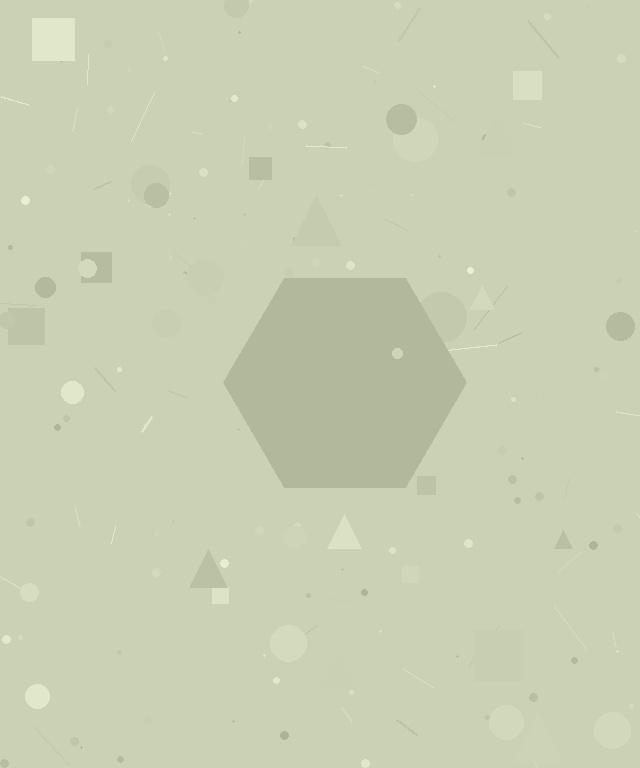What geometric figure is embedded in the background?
A hexagon is embedded in the background.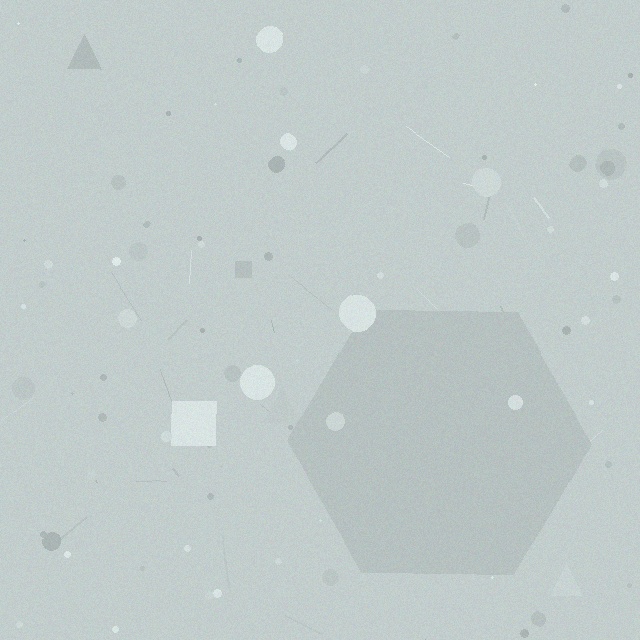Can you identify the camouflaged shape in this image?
The camouflaged shape is a hexagon.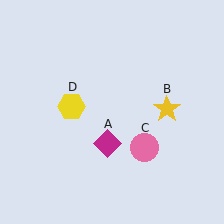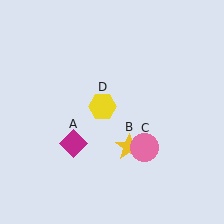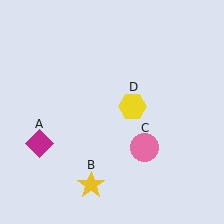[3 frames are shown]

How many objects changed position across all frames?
3 objects changed position: magenta diamond (object A), yellow star (object B), yellow hexagon (object D).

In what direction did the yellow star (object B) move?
The yellow star (object B) moved down and to the left.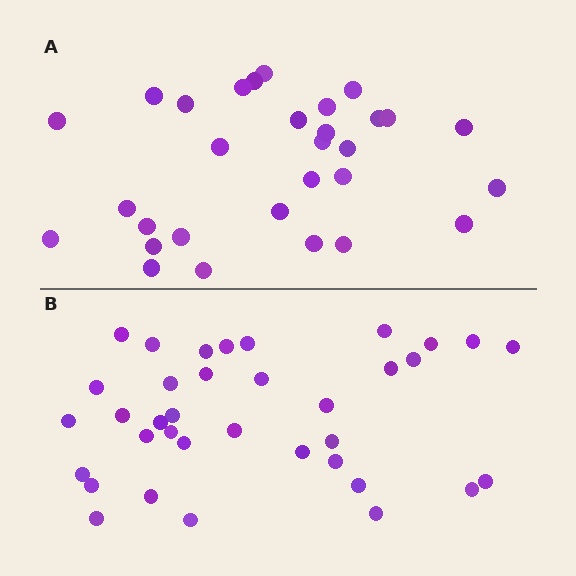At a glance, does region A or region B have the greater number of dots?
Region B (the bottom region) has more dots.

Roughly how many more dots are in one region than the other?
Region B has about 6 more dots than region A.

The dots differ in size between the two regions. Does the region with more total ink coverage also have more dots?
No. Region A has more total ink coverage because its dots are larger, but region B actually contains more individual dots. Total area can be misleading — the number of items is what matters here.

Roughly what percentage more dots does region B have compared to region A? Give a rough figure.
About 20% more.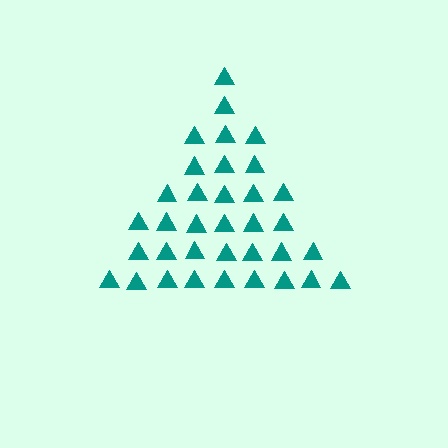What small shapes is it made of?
It is made of small triangles.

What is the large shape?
The large shape is a triangle.